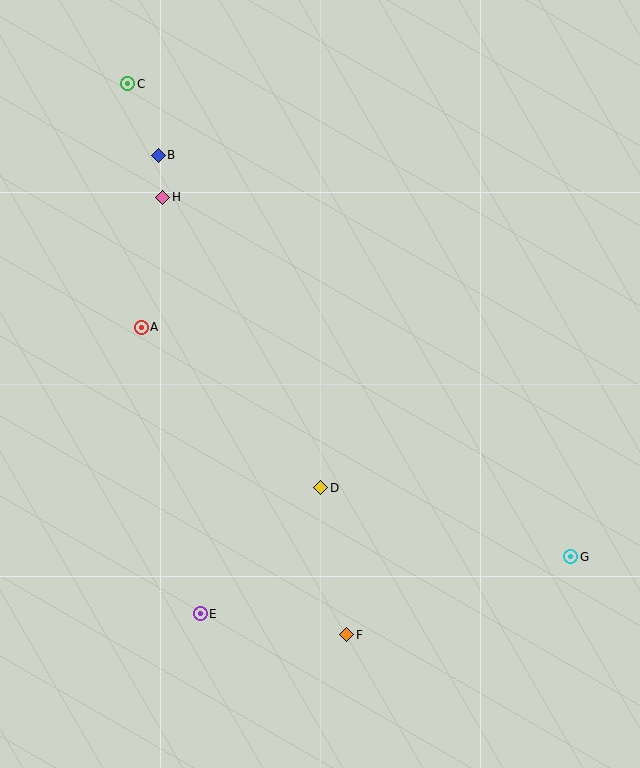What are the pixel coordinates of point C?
Point C is at (128, 84).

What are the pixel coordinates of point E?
Point E is at (200, 614).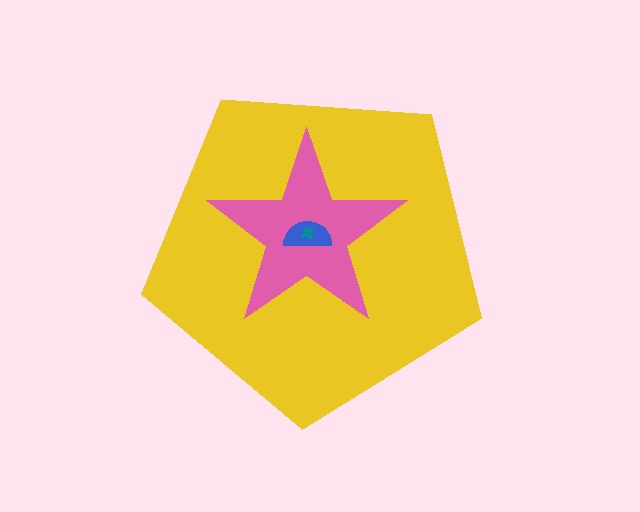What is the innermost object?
The teal cross.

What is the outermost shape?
The yellow pentagon.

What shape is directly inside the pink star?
The blue semicircle.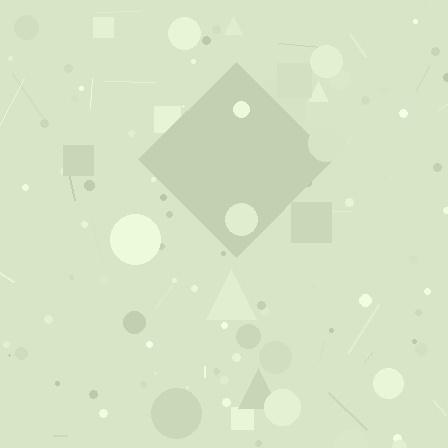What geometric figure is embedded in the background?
A diamond is embedded in the background.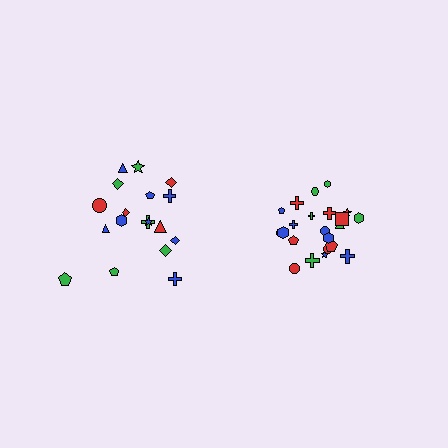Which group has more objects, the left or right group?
The right group.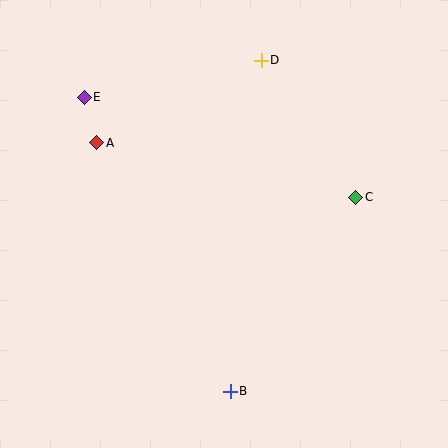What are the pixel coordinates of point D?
Point D is at (261, 60).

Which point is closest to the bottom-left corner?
Point B is closest to the bottom-left corner.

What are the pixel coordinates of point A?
Point A is at (97, 143).